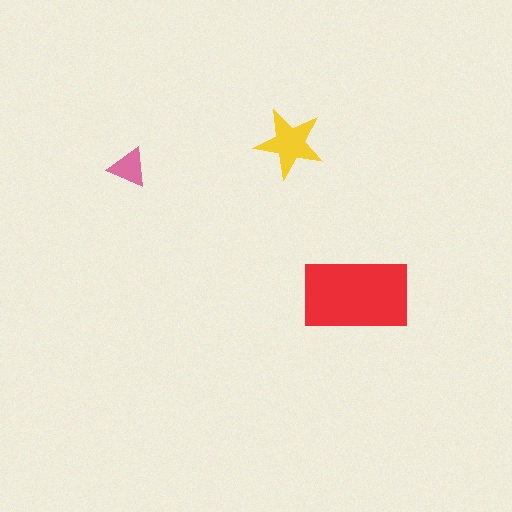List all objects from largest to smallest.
The red rectangle, the yellow star, the pink triangle.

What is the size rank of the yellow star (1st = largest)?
2nd.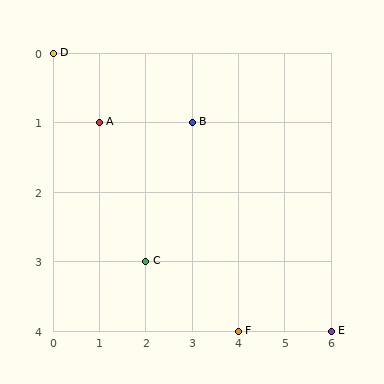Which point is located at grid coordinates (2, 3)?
Point C is at (2, 3).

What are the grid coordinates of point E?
Point E is at grid coordinates (6, 4).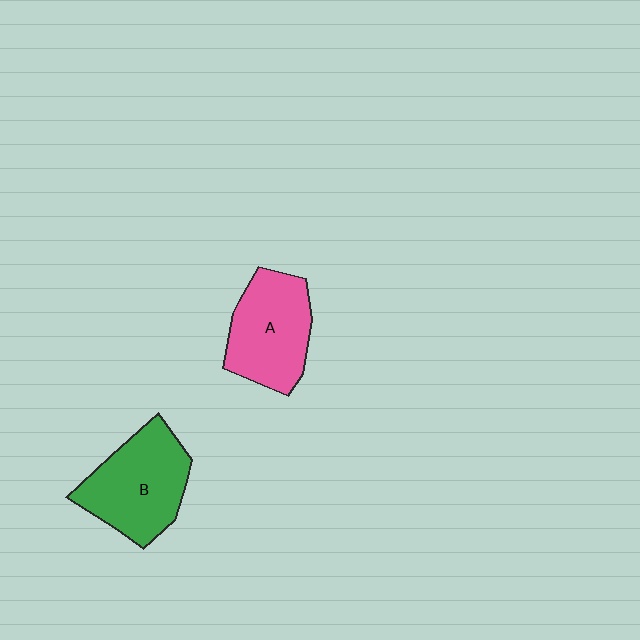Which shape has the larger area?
Shape B (green).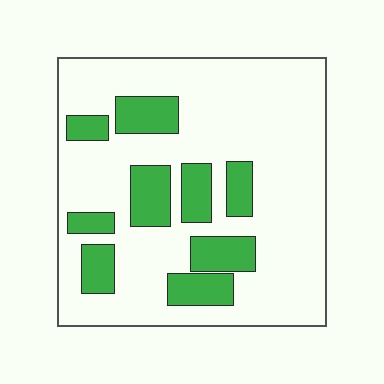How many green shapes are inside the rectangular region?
9.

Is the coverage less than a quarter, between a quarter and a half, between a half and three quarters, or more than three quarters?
Less than a quarter.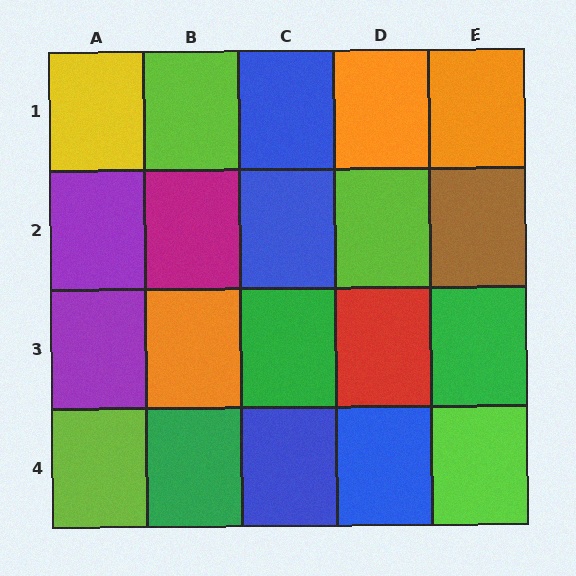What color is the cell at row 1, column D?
Orange.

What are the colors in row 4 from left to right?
Lime, green, blue, blue, lime.